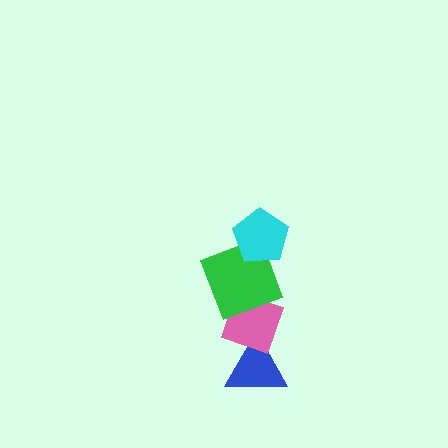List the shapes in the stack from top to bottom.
From top to bottom: the cyan pentagon, the green square, the pink diamond, the blue triangle.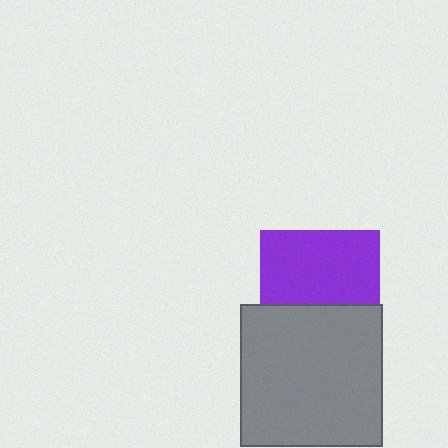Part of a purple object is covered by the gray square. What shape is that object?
It is a square.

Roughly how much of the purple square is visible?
About half of it is visible (roughly 62%).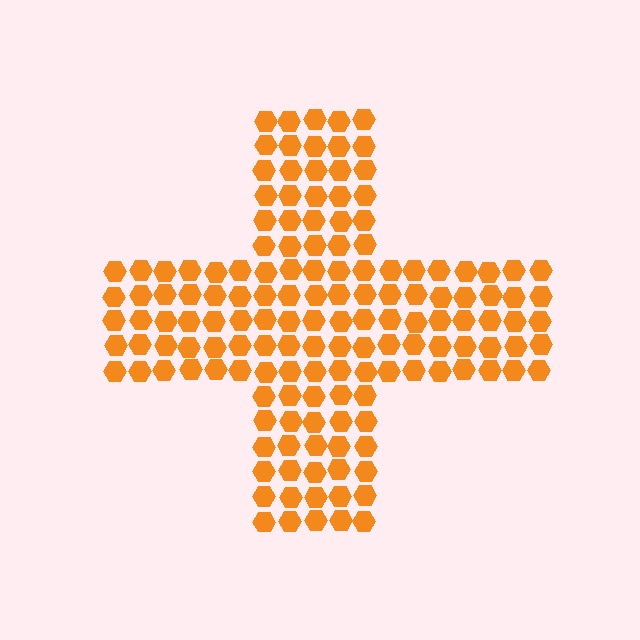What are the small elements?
The small elements are hexagons.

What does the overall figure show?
The overall figure shows a cross.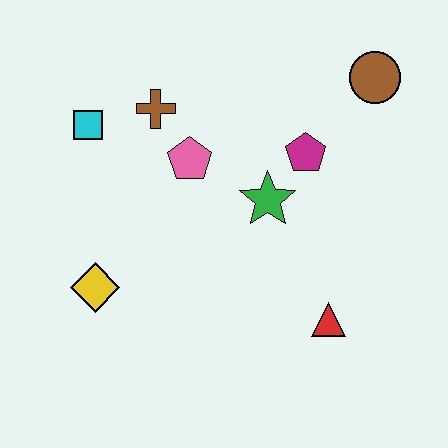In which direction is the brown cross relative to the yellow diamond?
The brown cross is above the yellow diamond.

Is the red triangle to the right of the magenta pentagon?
Yes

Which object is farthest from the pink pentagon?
The red triangle is farthest from the pink pentagon.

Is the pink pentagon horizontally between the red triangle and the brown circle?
No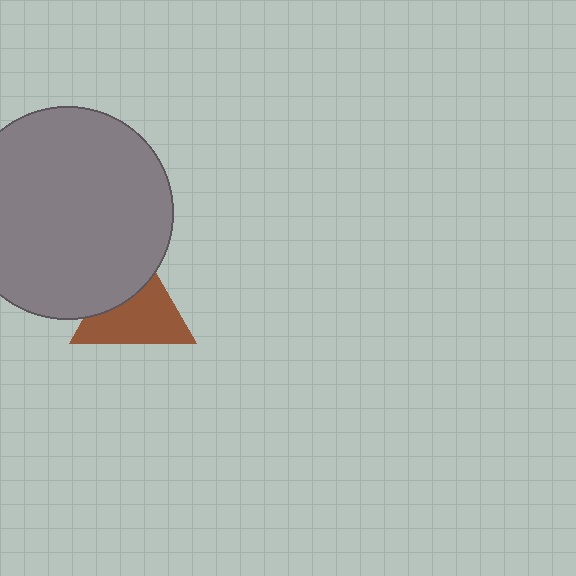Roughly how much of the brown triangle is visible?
About half of it is visible (roughly 64%).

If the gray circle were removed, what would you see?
You would see the complete brown triangle.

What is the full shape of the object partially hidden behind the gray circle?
The partially hidden object is a brown triangle.